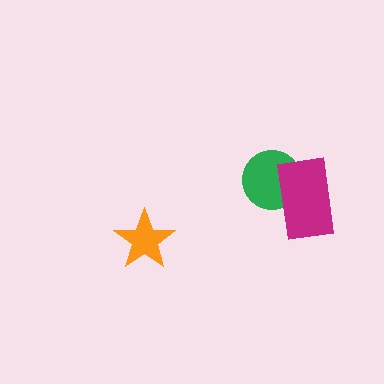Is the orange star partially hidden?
No, no other shape covers it.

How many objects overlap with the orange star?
0 objects overlap with the orange star.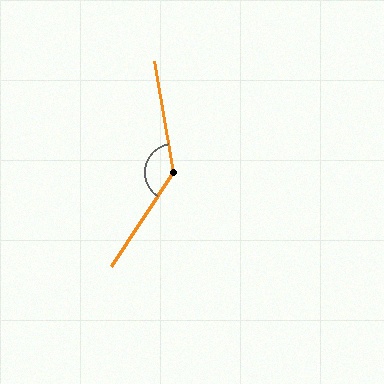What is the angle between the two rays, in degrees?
Approximately 137 degrees.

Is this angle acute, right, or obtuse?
It is obtuse.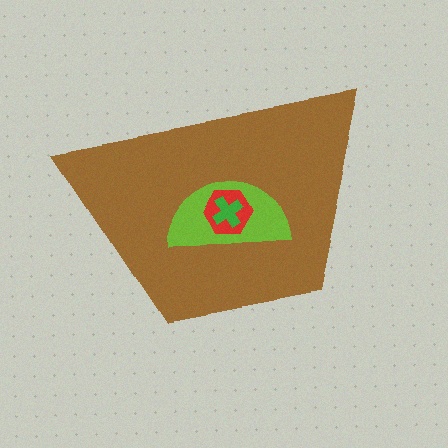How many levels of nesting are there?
4.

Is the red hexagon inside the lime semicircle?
Yes.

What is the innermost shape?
The green cross.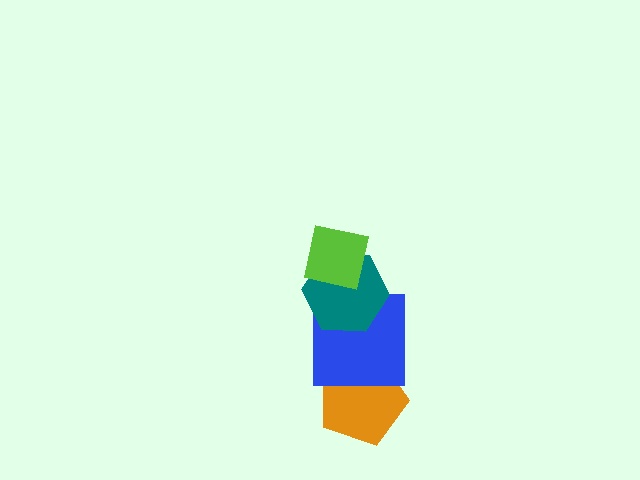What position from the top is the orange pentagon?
The orange pentagon is 4th from the top.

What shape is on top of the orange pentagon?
The blue square is on top of the orange pentagon.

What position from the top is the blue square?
The blue square is 3rd from the top.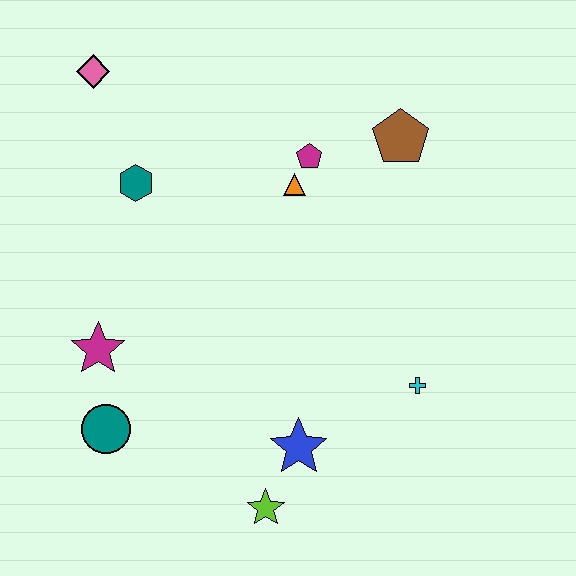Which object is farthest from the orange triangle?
The lime star is farthest from the orange triangle.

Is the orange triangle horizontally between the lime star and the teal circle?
No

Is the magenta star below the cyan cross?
No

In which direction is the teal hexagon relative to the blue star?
The teal hexagon is above the blue star.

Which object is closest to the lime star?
The blue star is closest to the lime star.